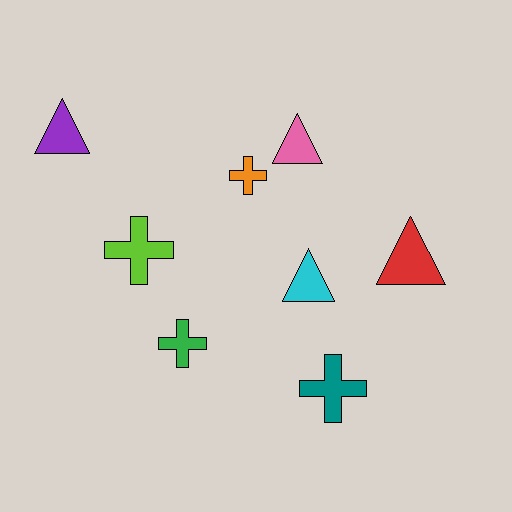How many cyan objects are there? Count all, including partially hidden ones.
There is 1 cyan object.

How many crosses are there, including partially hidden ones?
There are 4 crosses.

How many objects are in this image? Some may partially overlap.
There are 8 objects.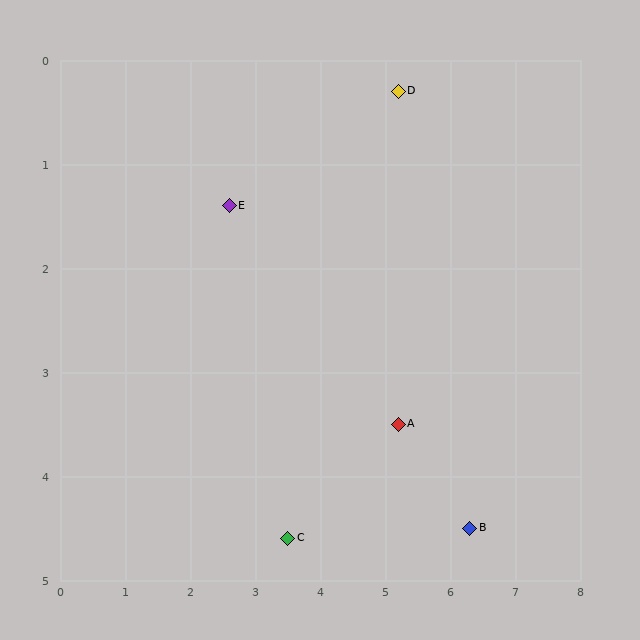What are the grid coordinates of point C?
Point C is at approximately (3.5, 4.6).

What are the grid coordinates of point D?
Point D is at approximately (5.2, 0.3).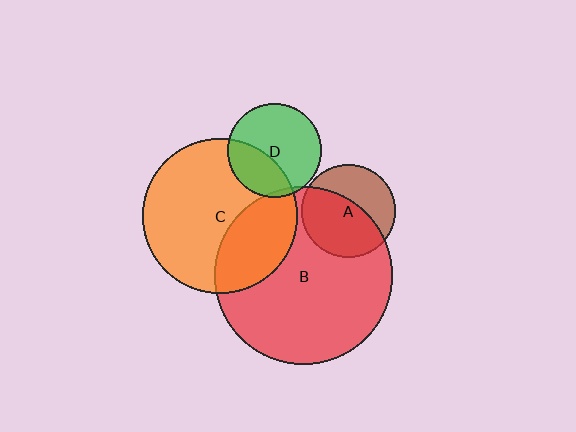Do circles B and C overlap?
Yes.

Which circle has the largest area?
Circle B (red).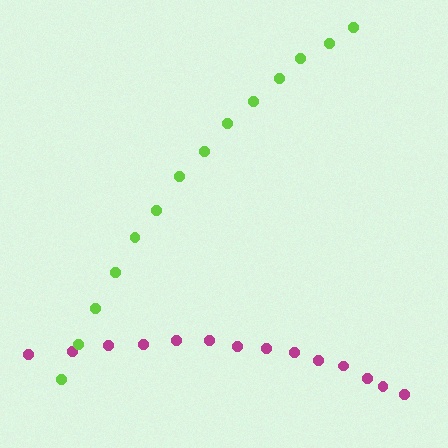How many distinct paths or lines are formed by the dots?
There are 2 distinct paths.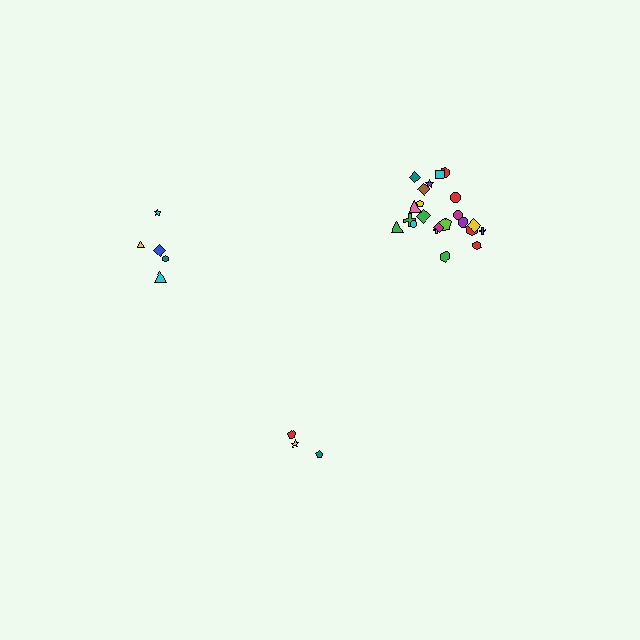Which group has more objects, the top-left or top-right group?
The top-right group.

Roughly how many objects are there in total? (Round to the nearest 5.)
Roughly 30 objects in total.